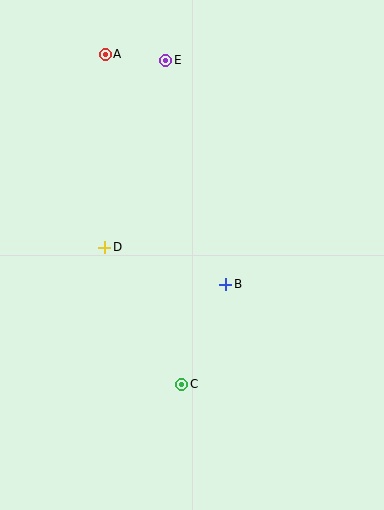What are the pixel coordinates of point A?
Point A is at (105, 55).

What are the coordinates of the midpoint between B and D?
The midpoint between B and D is at (165, 266).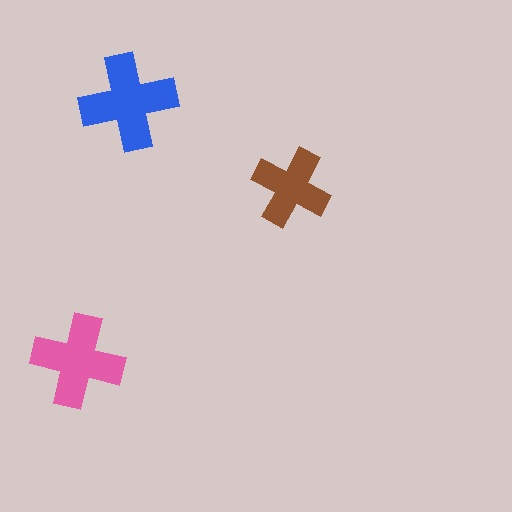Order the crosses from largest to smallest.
the blue one, the pink one, the brown one.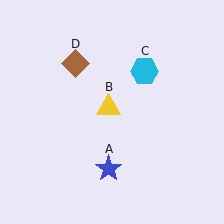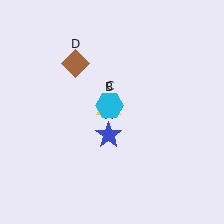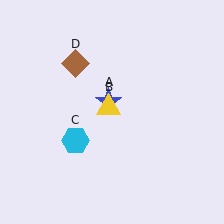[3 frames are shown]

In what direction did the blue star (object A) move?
The blue star (object A) moved up.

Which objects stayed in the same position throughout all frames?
Yellow triangle (object B) and brown diamond (object D) remained stationary.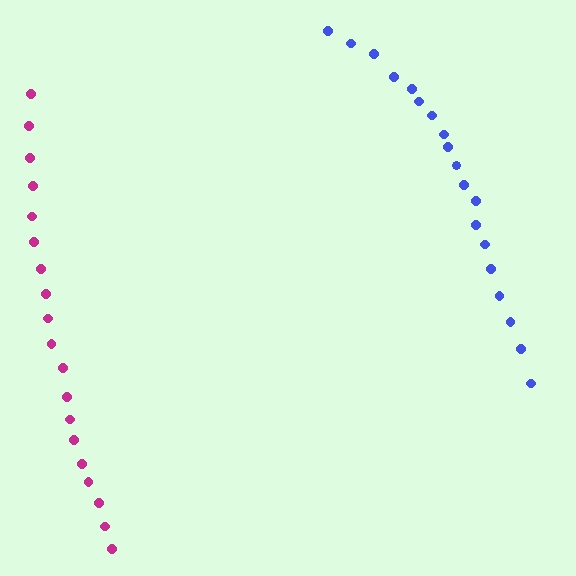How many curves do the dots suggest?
There are 2 distinct paths.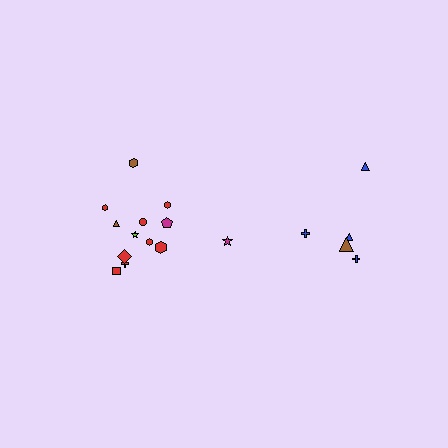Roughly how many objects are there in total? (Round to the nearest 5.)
Roughly 20 objects in total.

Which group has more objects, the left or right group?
The left group.